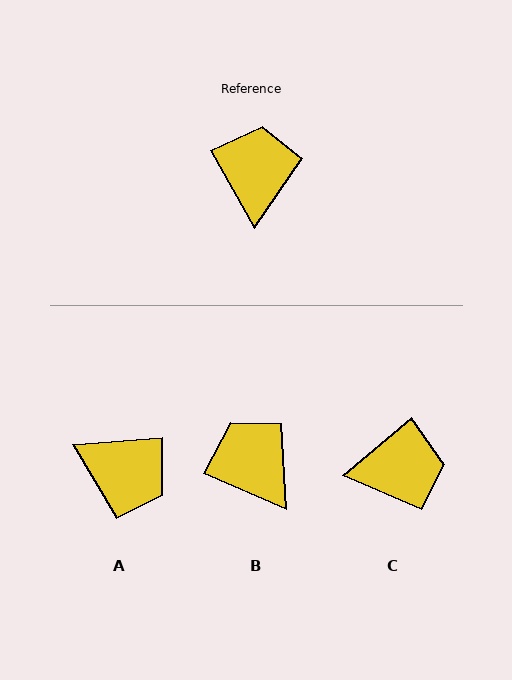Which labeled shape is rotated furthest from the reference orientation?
A, about 115 degrees away.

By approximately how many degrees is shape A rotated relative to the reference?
Approximately 115 degrees clockwise.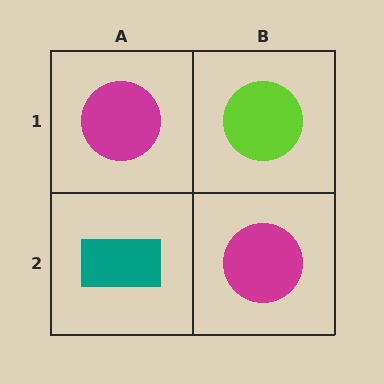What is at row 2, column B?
A magenta circle.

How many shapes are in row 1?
2 shapes.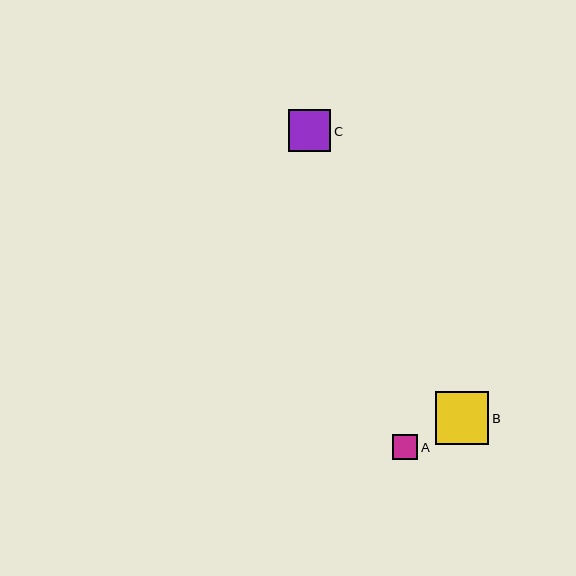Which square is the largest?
Square B is the largest with a size of approximately 53 pixels.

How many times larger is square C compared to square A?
Square C is approximately 1.7 times the size of square A.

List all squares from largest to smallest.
From largest to smallest: B, C, A.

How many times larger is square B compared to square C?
Square B is approximately 1.3 times the size of square C.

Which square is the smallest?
Square A is the smallest with a size of approximately 25 pixels.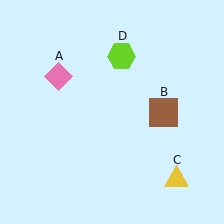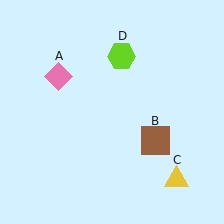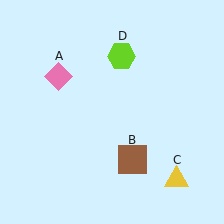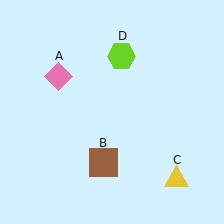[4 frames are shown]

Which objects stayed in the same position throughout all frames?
Pink diamond (object A) and yellow triangle (object C) and lime hexagon (object D) remained stationary.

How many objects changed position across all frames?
1 object changed position: brown square (object B).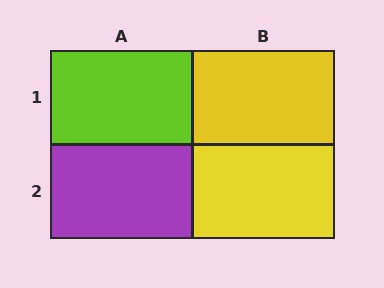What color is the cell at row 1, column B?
Yellow.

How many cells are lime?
1 cell is lime.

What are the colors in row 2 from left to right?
Purple, yellow.